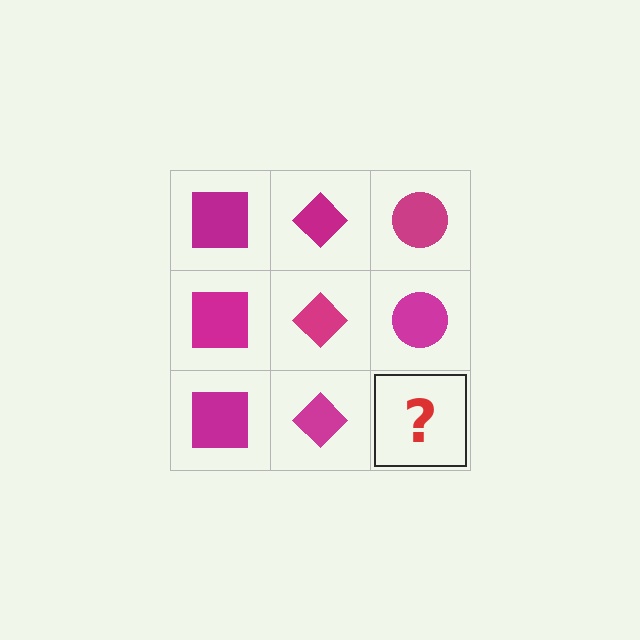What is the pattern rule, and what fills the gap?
The rule is that each column has a consistent shape. The gap should be filled with a magenta circle.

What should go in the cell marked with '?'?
The missing cell should contain a magenta circle.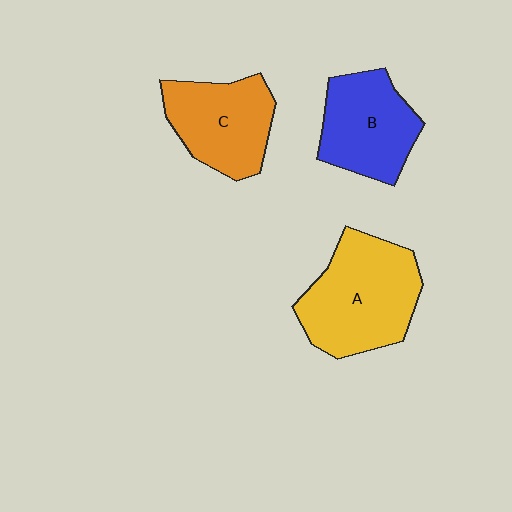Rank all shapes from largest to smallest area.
From largest to smallest: A (yellow), C (orange), B (blue).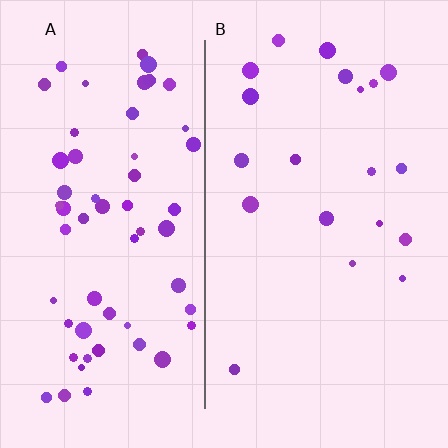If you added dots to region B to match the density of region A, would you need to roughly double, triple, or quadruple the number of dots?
Approximately triple.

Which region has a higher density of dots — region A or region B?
A (the left).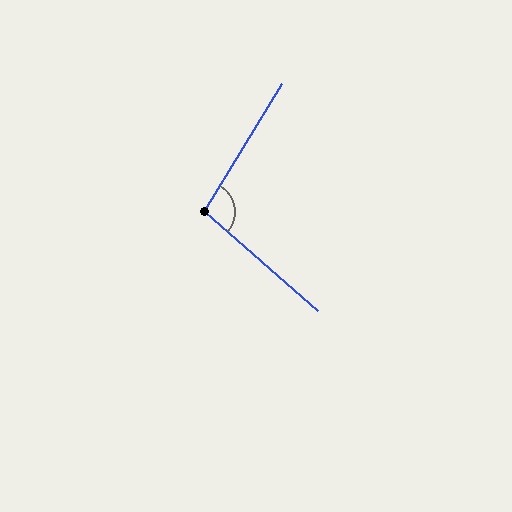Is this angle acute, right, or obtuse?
It is obtuse.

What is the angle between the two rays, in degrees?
Approximately 100 degrees.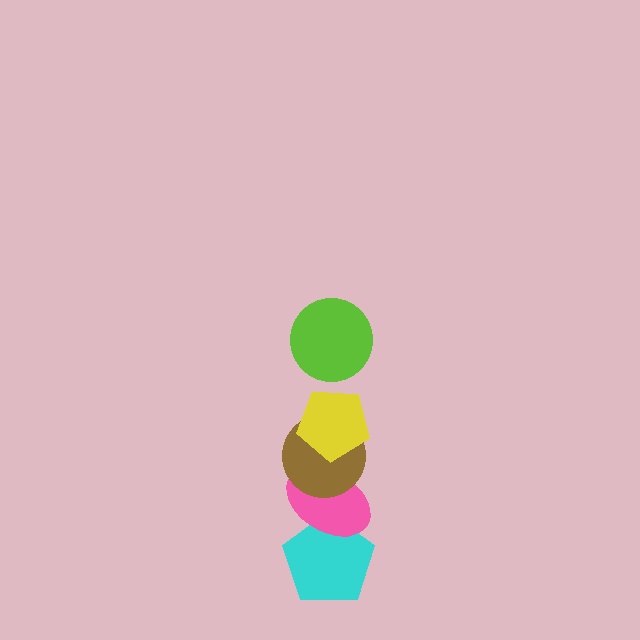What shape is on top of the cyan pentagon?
The pink ellipse is on top of the cyan pentagon.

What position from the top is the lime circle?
The lime circle is 1st from the top.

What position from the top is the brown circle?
The brown circle is 3rd from the top.